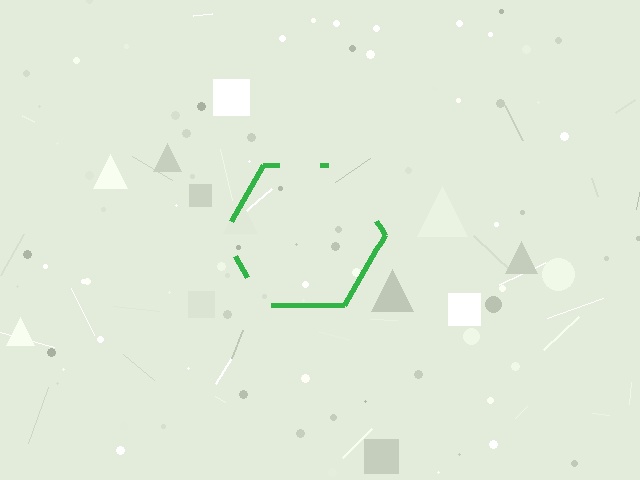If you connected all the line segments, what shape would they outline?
They would outline a hexagon.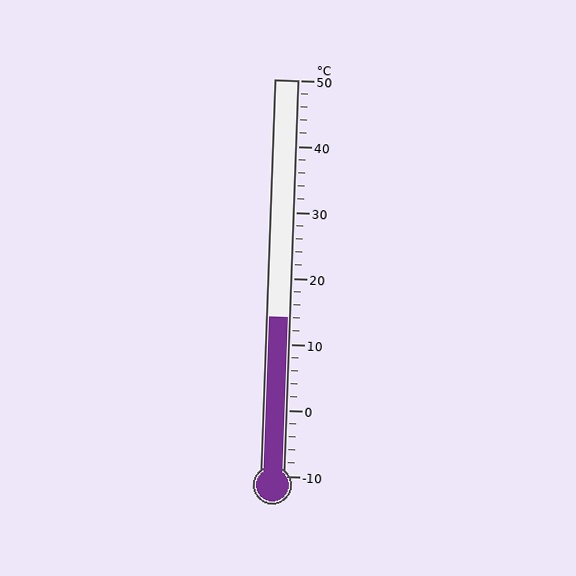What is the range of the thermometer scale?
The thermometer scale ranges from -10°C to 50°C.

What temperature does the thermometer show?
The thermometer shows approximately 14°C.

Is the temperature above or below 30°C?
The temperature is below 30°C.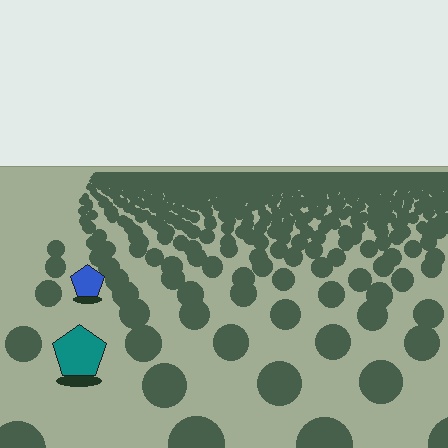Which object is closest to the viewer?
The teal pentagon is closest. The texture marks near it are larger and more spread out.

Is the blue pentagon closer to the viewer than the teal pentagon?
No. The teal pentagon is closer — you can tell from the texture gradient: the ground texture is coarser near it.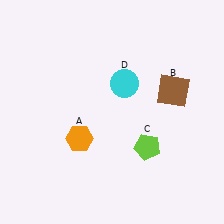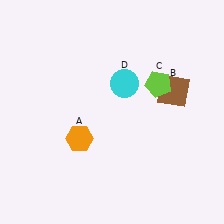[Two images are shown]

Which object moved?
The lime pentagon (C) moved up.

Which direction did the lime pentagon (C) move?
The lime pentagon (C) moved up.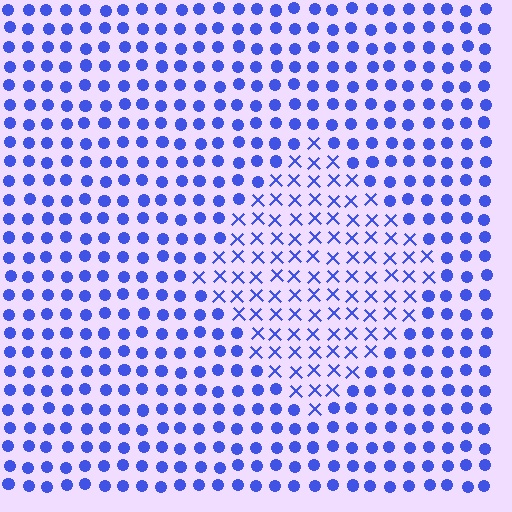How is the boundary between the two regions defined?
The boundary is defined by a change in element shape: X marks inside vs. circles outside. All elements share the same color and spacing.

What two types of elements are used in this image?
The image uses X marks inside the diamond region and circles outside it.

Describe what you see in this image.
The image is filled with small blue elements arranged in a uniform grid. A diamond-shaped region contains X marks, while the surrounding area contains circles. The boundary is defined purely by the change in element shape.